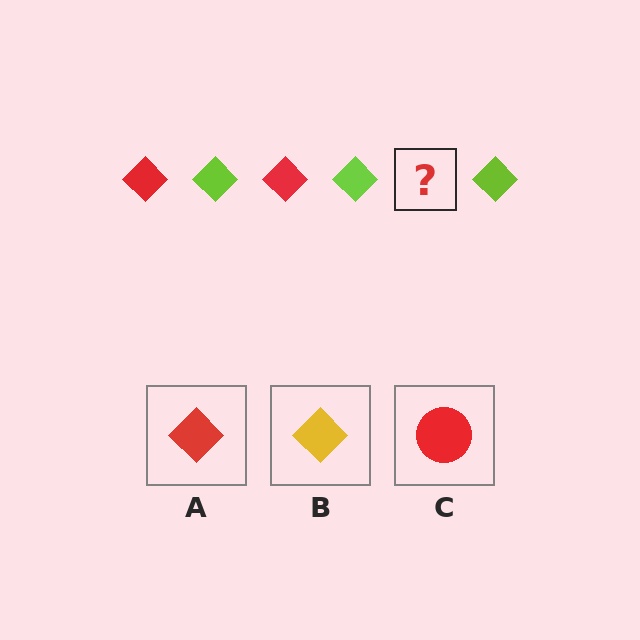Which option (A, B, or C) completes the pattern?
A.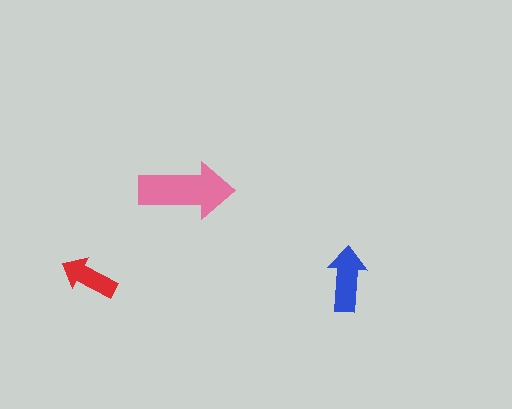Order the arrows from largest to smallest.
the pink one, the blue one, the red one.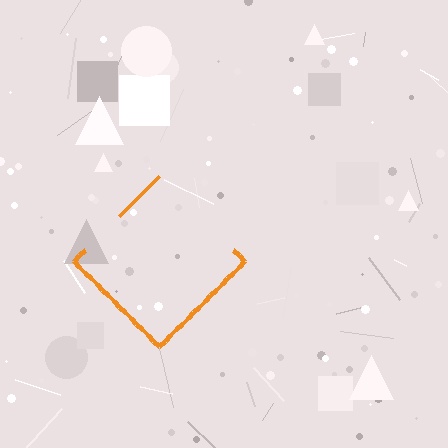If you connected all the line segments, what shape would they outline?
They would outline a diamond.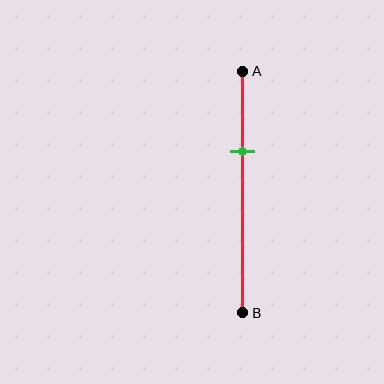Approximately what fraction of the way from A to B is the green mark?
The green mark is approximately 35% of the way from A to B.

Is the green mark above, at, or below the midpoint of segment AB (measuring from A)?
The green mark is above the midpoint of segment AB.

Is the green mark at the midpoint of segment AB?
No, the mark is at about 35% from A, not at the 50% midpoint.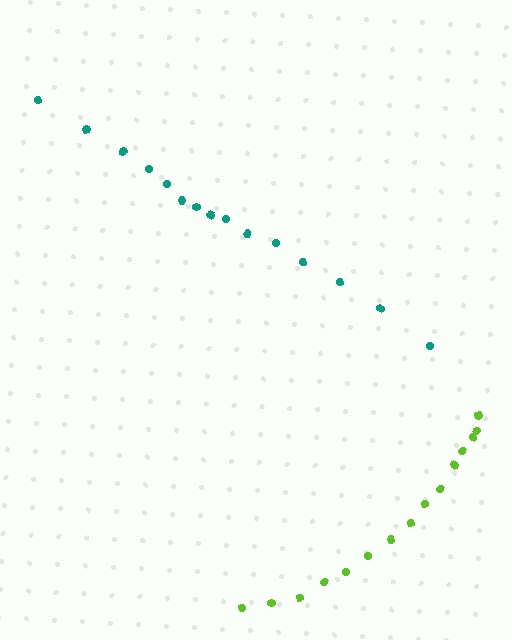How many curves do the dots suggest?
There are 2 distinct paths.